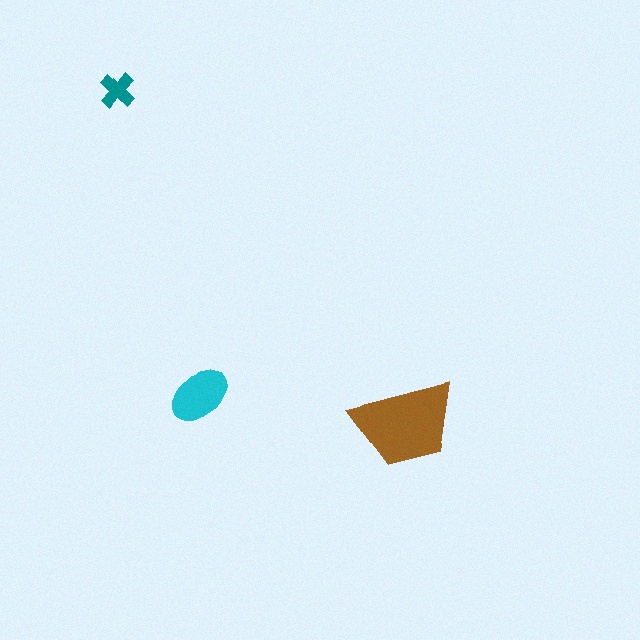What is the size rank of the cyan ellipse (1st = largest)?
2nd.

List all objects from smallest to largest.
The teal cross, the cyan ellipse, the brown trapezoid.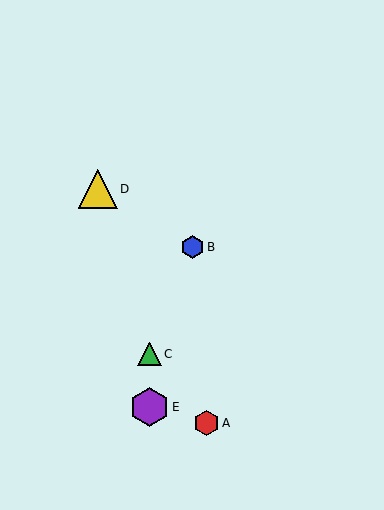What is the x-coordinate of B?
Object B is at x≈192.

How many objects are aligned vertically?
2 objects (C, E) are aligned vertically.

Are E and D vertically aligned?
No, E is at x≈149 and D is at x≈98.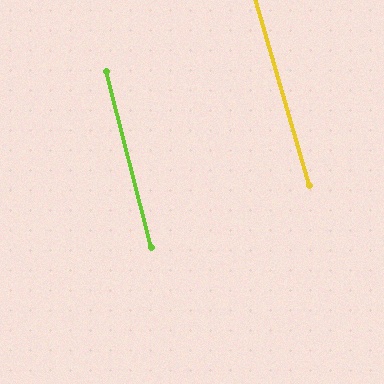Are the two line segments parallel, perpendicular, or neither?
Parallel — their directions differ by only 1.6°.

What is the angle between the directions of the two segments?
Approximately 2 degrees.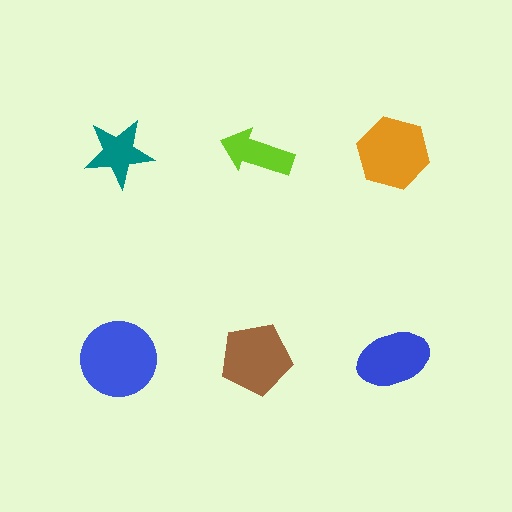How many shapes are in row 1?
3 shapes.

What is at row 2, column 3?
A blue ellipse.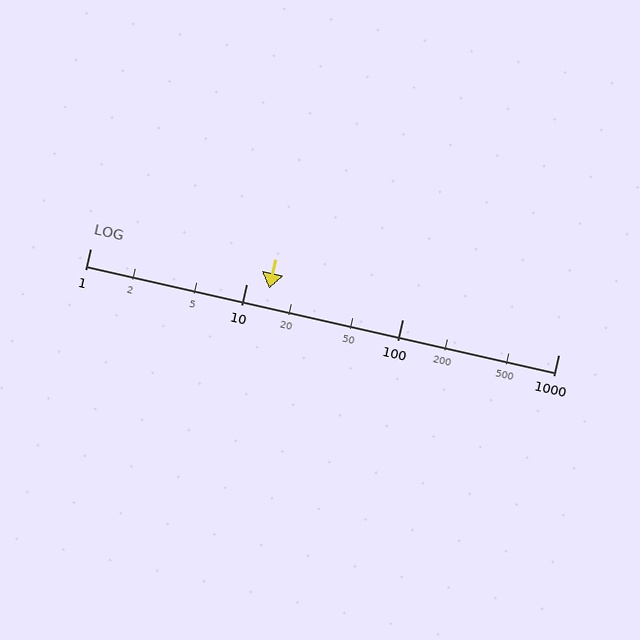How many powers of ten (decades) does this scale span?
The scale spans 3 decades, from 1 to 1000.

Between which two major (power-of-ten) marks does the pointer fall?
The pointer is between 10 and 100.